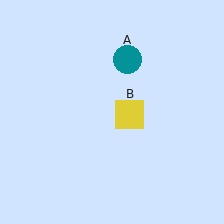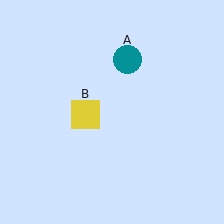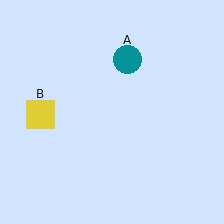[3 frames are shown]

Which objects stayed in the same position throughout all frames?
Teal circle (object A) remained stationary.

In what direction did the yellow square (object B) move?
The yellow square (object B) moved left.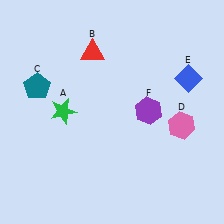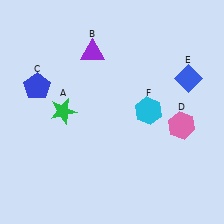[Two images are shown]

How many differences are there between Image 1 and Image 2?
There are 3 differences between the two images.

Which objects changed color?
B changed from red to purple. C changed from teal to blue. F changed from purple to cyan.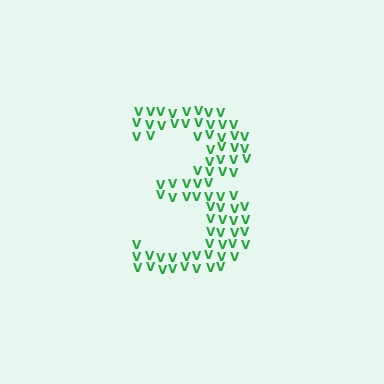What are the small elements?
The small elements are letter V's.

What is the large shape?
The large shape is the digit 3.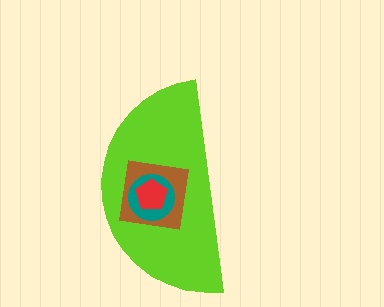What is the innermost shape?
The red pentagon.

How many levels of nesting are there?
4.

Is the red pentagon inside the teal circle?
Yes.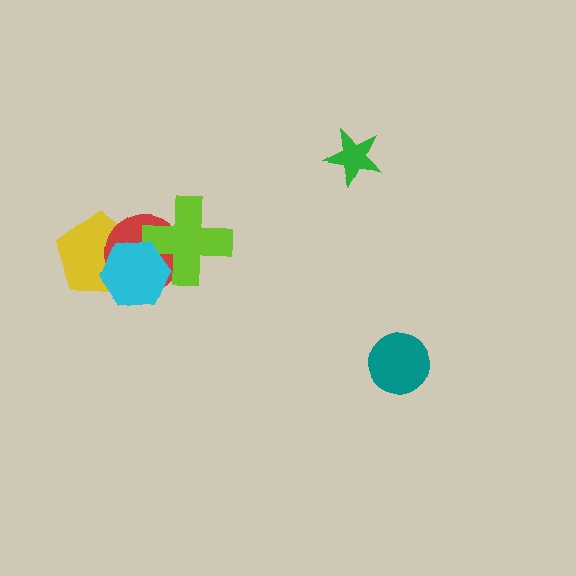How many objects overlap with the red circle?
3 objects overlap with the red circle.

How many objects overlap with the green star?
0 objects overlap with the green star.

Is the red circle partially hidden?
Yes, it is partially covered by another shape.